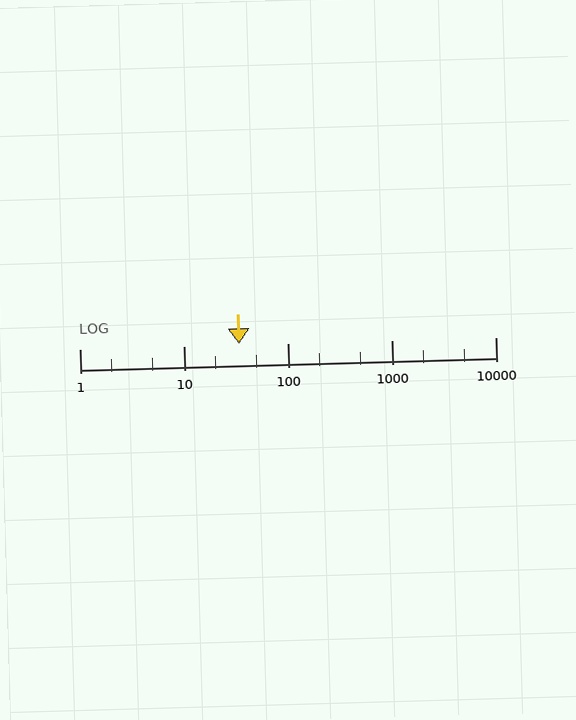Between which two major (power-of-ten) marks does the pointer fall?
The pointer is between 10 and 100.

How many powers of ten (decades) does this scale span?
The scale spans 4 decades, from 1 to 10000.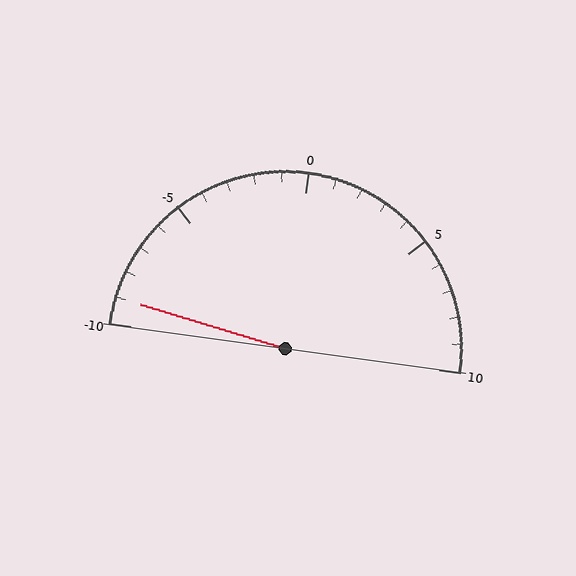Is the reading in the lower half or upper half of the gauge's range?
The reading is in the lower half of the range (-10 to 10).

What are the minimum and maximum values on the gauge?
The gauge ranges from -10 to 10.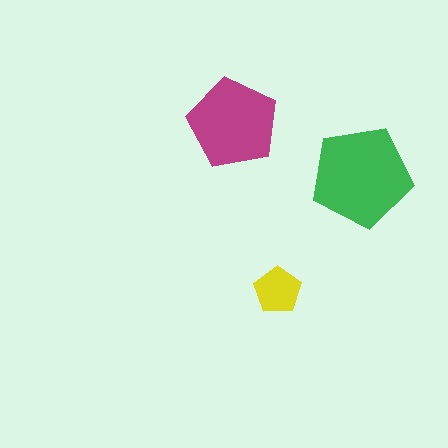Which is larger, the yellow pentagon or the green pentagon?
The green one.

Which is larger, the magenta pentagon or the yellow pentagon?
The magenta one.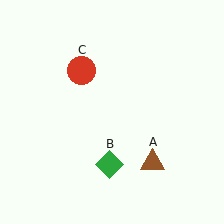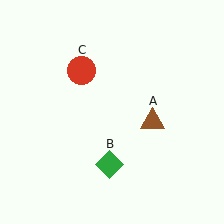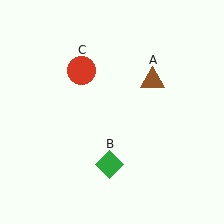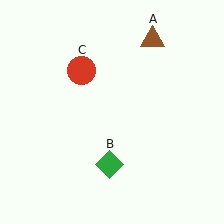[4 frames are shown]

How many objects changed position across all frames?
1 object changed position: brown triangle (object A).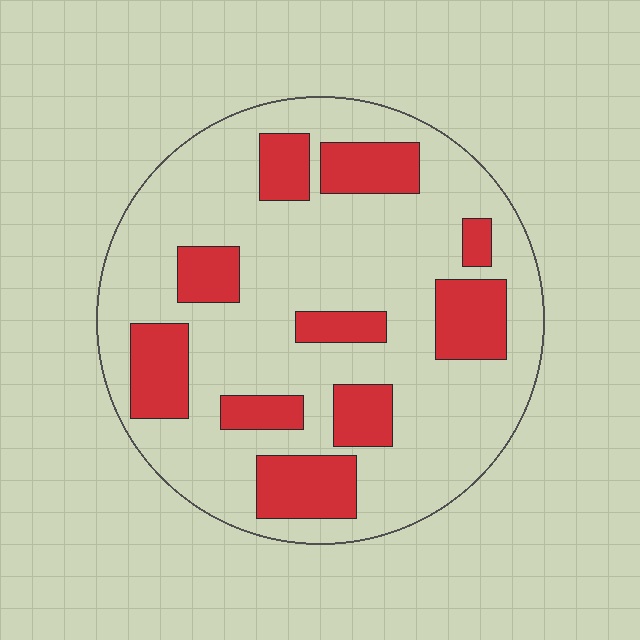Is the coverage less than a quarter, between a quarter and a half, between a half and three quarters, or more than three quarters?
Between a quarter and a half.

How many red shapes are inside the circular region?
10.